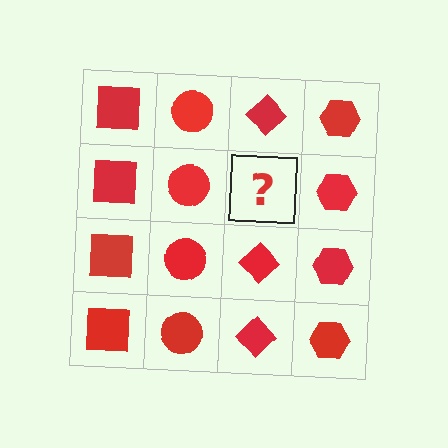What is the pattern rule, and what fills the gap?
The rule is that each column has a consistent shape. The gap should be filled with a red diamond.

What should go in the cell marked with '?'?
The missing cell should contain a red diamond.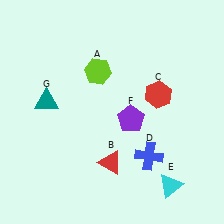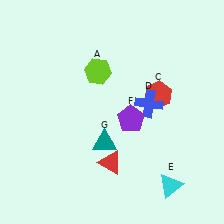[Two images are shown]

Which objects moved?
The objects that moved are: the blue cross (D), the teal triangle (G).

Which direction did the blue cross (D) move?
The blue cross (D) moved up.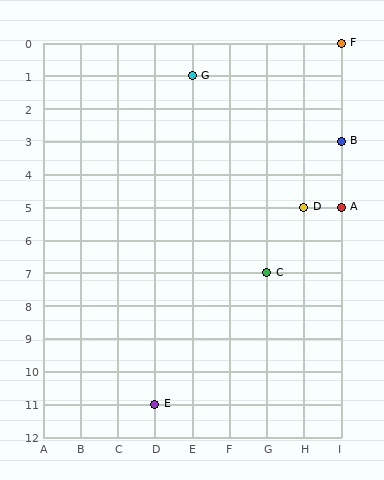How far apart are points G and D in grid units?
Points G and D are 3 columns and 4 rows apart (about 5.0 grid units diagonally).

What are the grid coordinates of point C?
Point C is at grid coordinates (G, 7).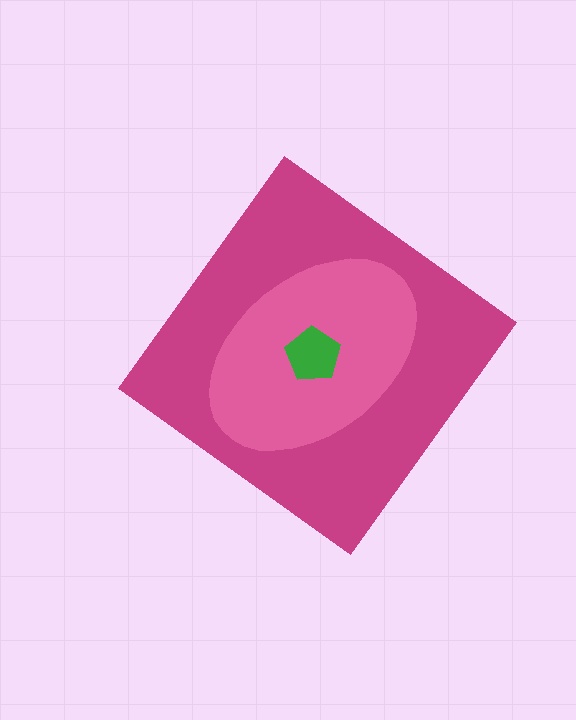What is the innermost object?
The green pentagon.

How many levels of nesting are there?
3.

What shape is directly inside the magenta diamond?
The pink ellipse.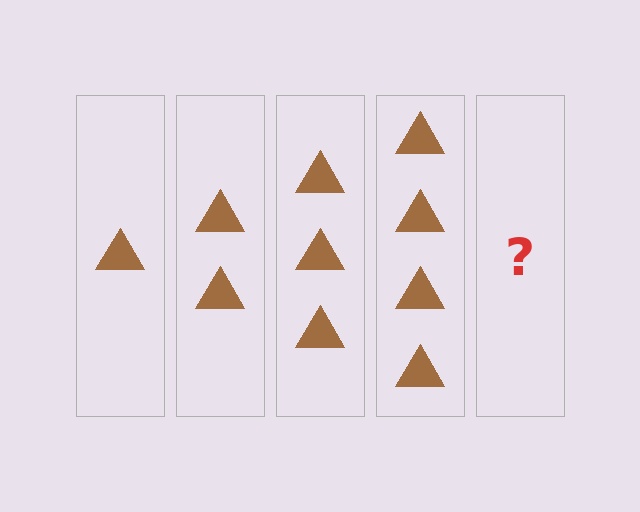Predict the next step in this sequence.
The next step is 5 triangles.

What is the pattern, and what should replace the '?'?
The pattern is that each step adds one more triangle. The '?' should be 5 triangles.